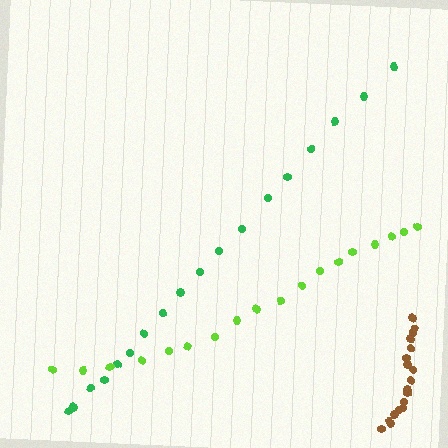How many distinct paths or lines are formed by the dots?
There are 3 distinct paths.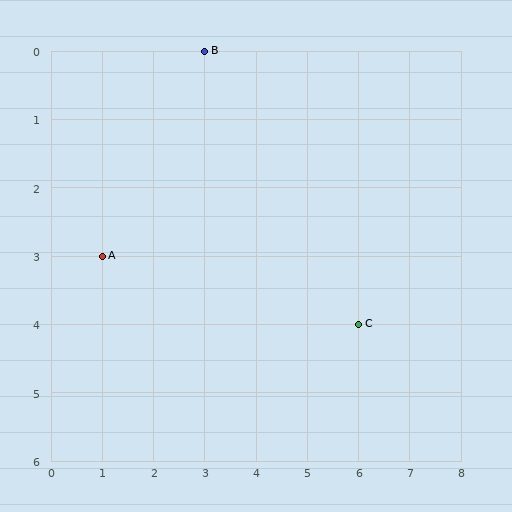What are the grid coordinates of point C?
Point C is at grid coordinates (6, 4).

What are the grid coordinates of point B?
Point B is at grid coordinates (3, 0).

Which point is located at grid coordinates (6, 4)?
Point C is at (6, 4).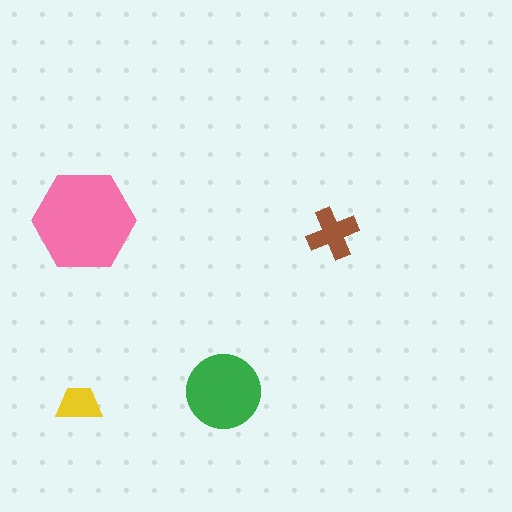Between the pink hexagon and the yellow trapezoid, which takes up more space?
The pink hexagon.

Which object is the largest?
The pink hexagon.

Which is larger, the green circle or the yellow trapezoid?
The green circle.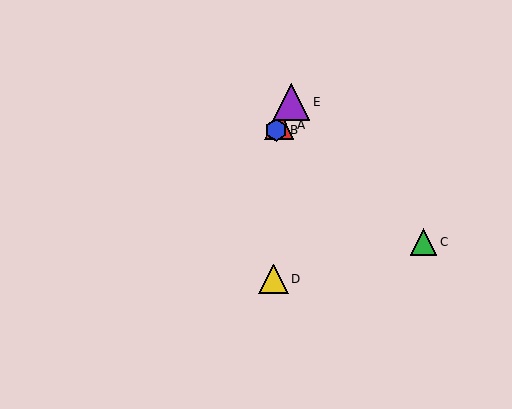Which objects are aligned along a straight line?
Objects A, B, E are aligned along a straight line.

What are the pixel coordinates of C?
Object C is at (424, 242).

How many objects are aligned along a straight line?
3 objects (A, B, E) are aligned along a straight line.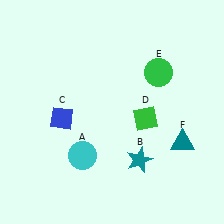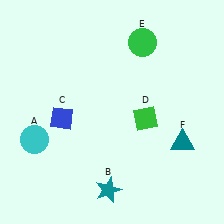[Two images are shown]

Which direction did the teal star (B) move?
The teal star (B) moved left.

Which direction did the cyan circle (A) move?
The cyan circle (A) moved left.